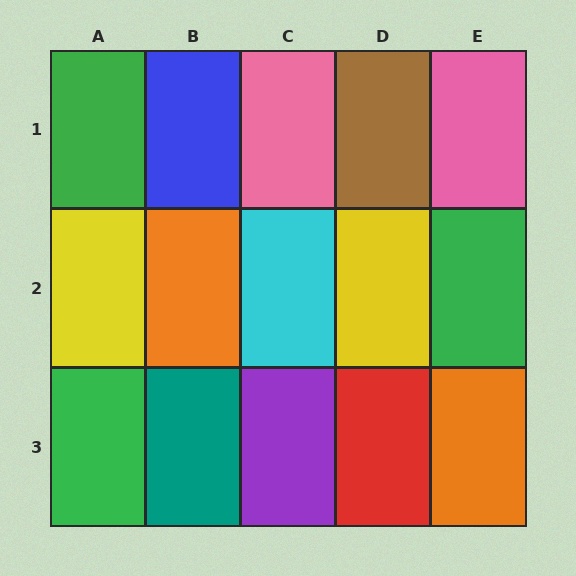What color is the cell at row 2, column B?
Orange.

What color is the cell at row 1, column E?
Pink.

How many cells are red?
1 cell is red.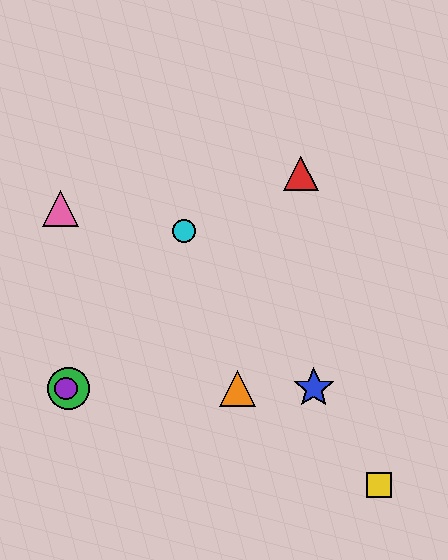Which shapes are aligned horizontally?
The blue star, the green circle, the purple circle, the orange triangle are aligned horizontally.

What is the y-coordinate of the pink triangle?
The pink triangle is at y≈209.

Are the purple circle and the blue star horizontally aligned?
Yes, both are at y≈388.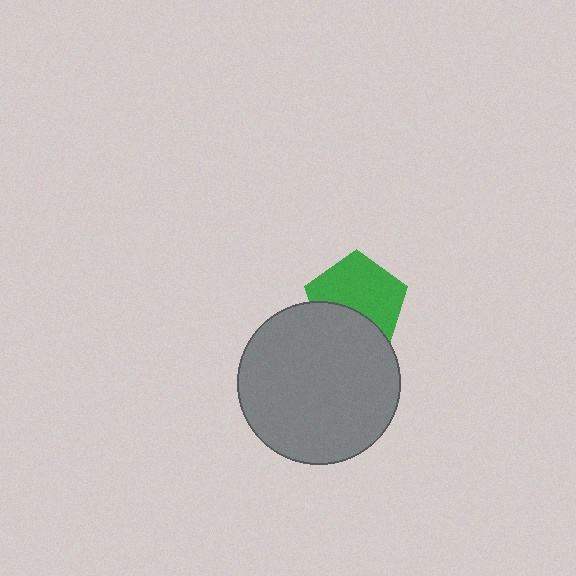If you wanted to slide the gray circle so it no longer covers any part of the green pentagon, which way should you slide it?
Slide it down — that is the most direct way to separate the two shapes.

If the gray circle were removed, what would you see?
You would see the complete green pentagon.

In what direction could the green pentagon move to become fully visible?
The green pentagon could move up. That would shift it out from behind the gray circle entirely.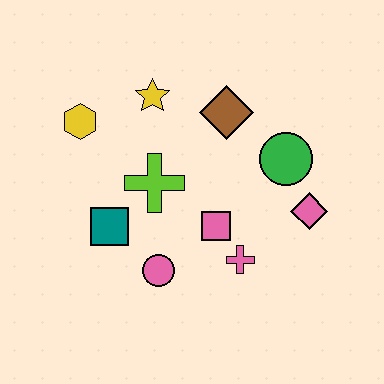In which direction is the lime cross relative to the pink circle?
The lime cross is above the pink circle.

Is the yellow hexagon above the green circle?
Yes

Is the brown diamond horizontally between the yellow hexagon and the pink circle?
No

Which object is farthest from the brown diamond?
The pink circle is farthest from the brown diamond.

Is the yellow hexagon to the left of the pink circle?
Yes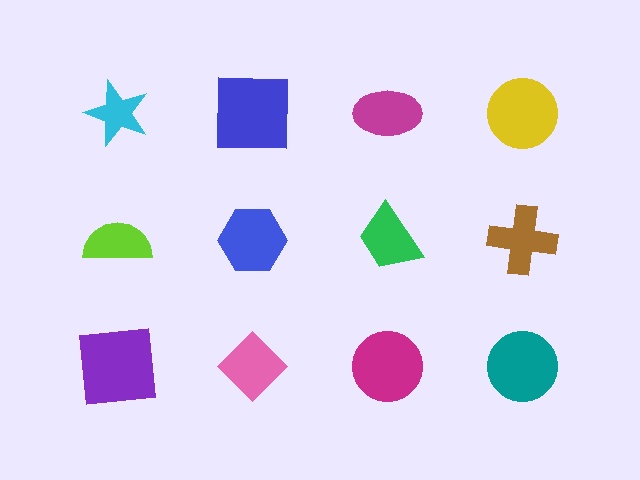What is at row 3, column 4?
A teal circle.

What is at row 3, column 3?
A magenta circle.